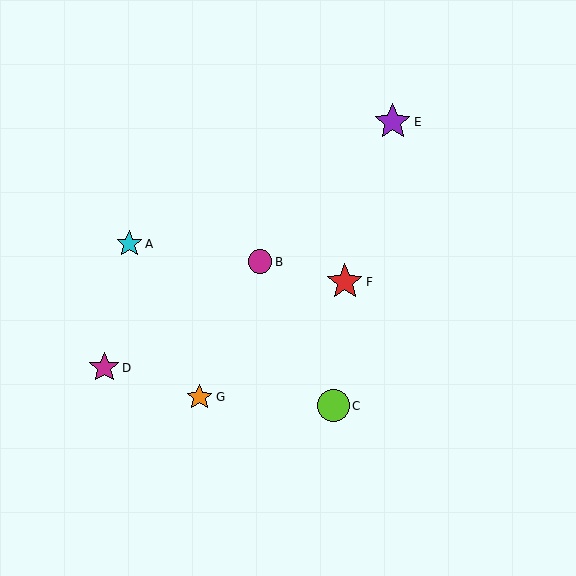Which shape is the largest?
The purple star (labeled E) is the largest.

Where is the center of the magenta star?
The center of the magenta star is at (104, 368).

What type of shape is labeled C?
Shape C is a lime circle.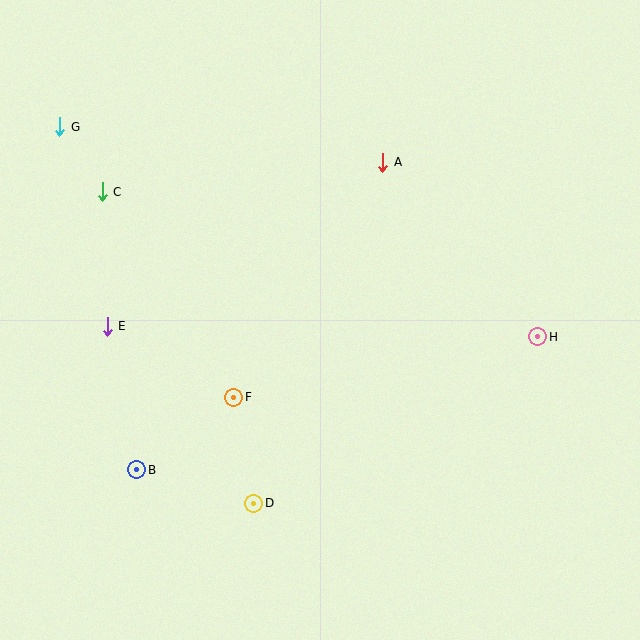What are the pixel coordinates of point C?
Point C is at (102, 192).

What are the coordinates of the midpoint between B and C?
The midpoint between B and C is at (119, 331).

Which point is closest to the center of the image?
Point F at (234, 397) is closest to the center.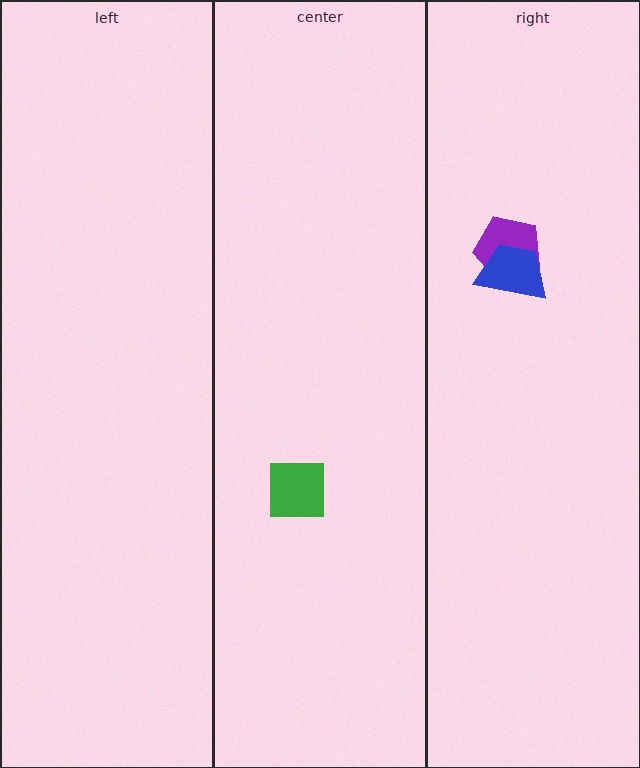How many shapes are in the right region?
2.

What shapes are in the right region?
The purple pentagon, the blue trapezoid.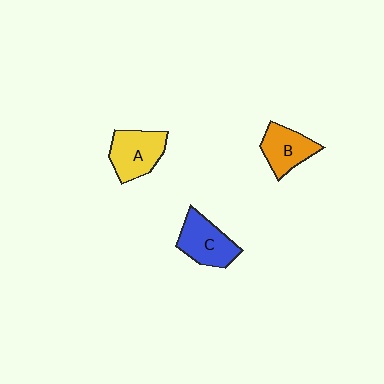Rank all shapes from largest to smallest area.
From largest to smallest: A (yellow), C (blue), B (orange).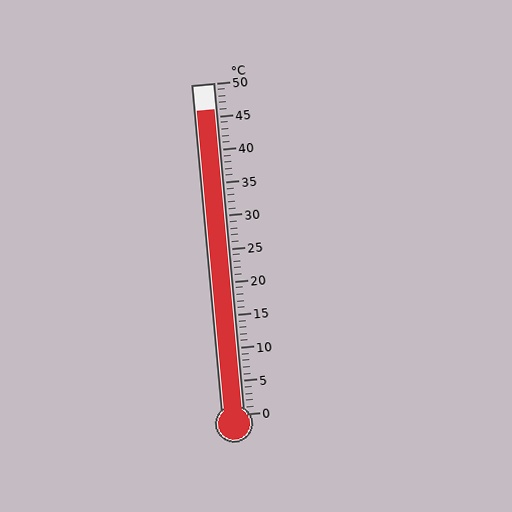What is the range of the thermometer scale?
The thermometer scale ranges from 0°C to 50°C.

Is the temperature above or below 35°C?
The temperature is above 35°C.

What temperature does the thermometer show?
The thermometer shows approximately 46°C.